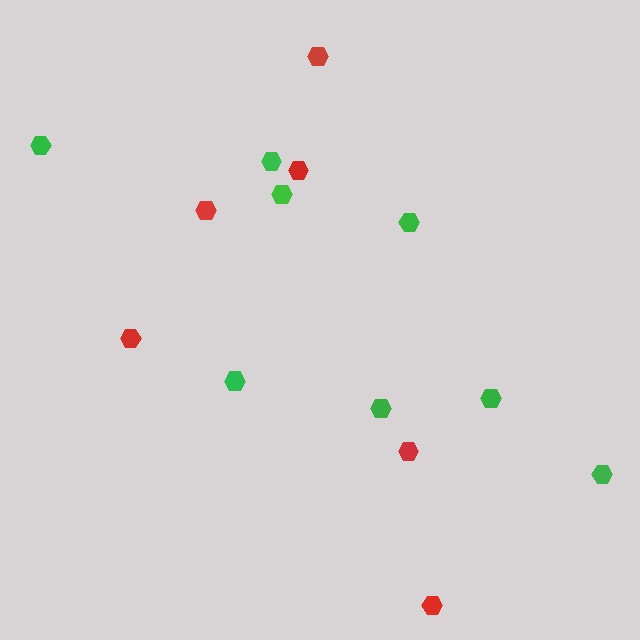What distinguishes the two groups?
There are 2 groups: one group of green hexagons (8) and one group of red hexagons (6).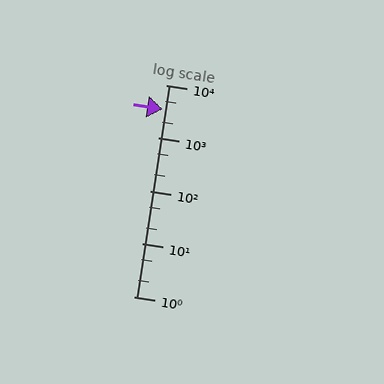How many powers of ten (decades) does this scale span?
The scale spans 4 decades, from 1 to 10000.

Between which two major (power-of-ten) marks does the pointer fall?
The pointer is between 1000 and 10000.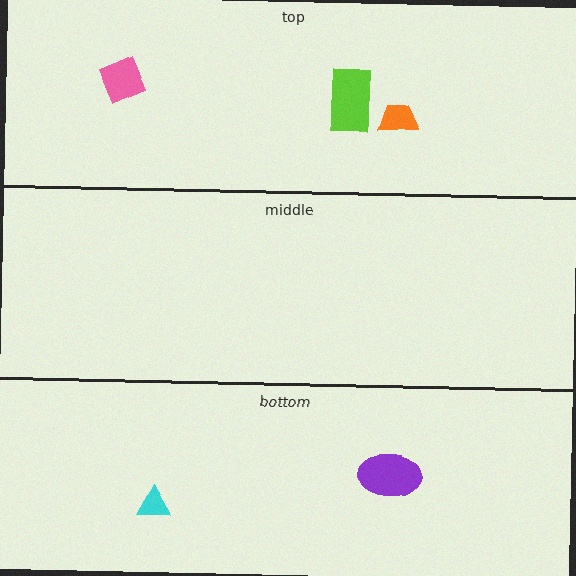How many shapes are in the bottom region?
2.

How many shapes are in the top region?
3.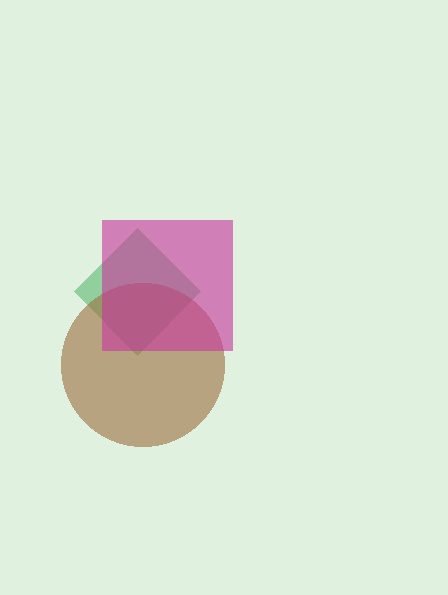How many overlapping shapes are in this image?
There are 3 overlapping shapes in the image.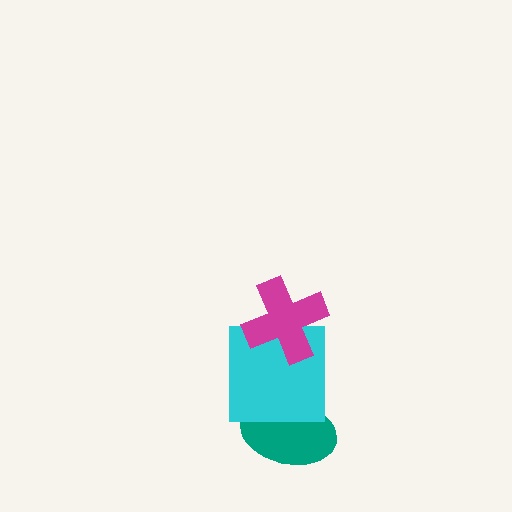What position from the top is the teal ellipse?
The teal ellipse is 3rd from the top.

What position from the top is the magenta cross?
The magenta cross is 1st from the top.